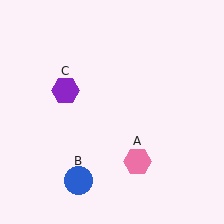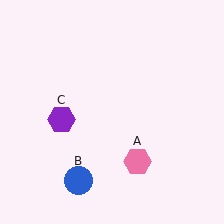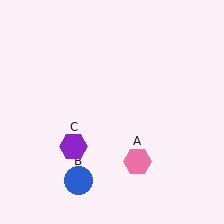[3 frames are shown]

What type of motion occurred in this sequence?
The purple hexagon (object C) rotated counterclockwise around the center of the scene.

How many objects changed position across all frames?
1 object changed position: purple hexagon (object C).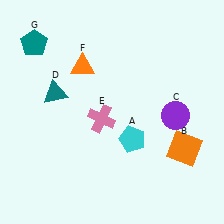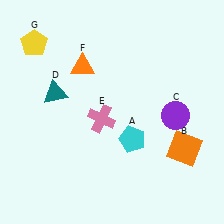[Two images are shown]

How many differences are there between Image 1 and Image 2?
There is 1 difference between the two images.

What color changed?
The pentagon (G) changed from teal in Image 1 to yellow in Image 2.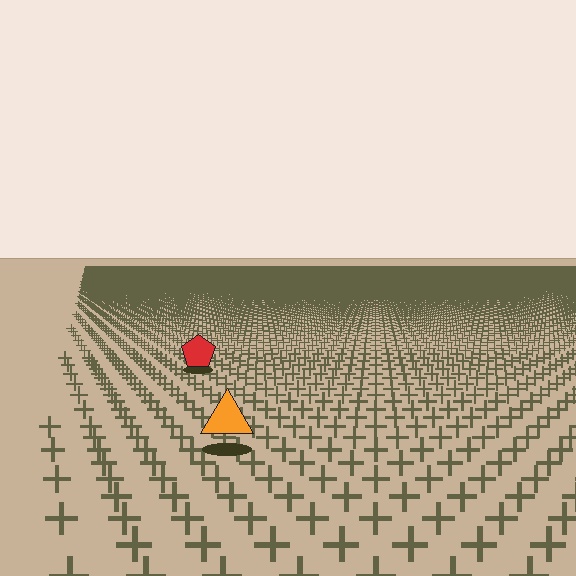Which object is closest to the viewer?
The orange triangle is closest. The texture marks near it are larger and more spread out.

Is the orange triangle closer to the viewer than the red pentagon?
Yes. The orange triangle is closer — you can tell from the texture gradient: the ground texture is coarser near it.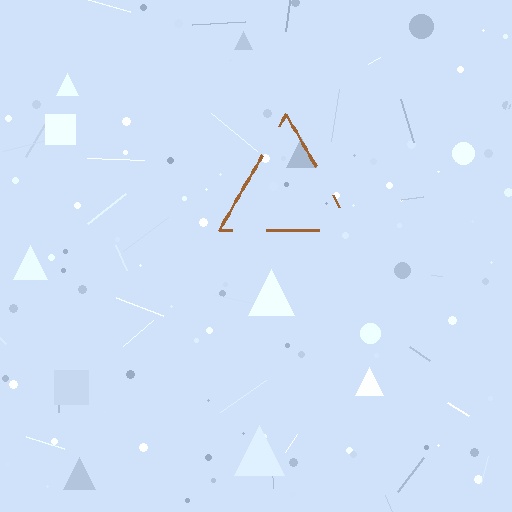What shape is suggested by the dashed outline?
The dashed outline suggests a triangle.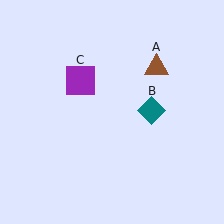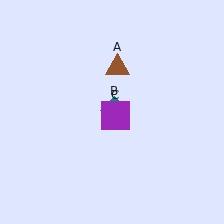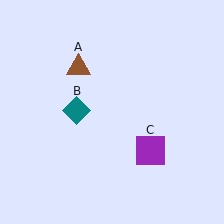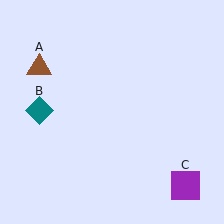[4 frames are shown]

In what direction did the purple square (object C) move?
The purple square (object C) moved down and to the right.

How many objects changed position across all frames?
3 objects changed position: brown triangle (object A), teal diamond (object B), purple square (object C).